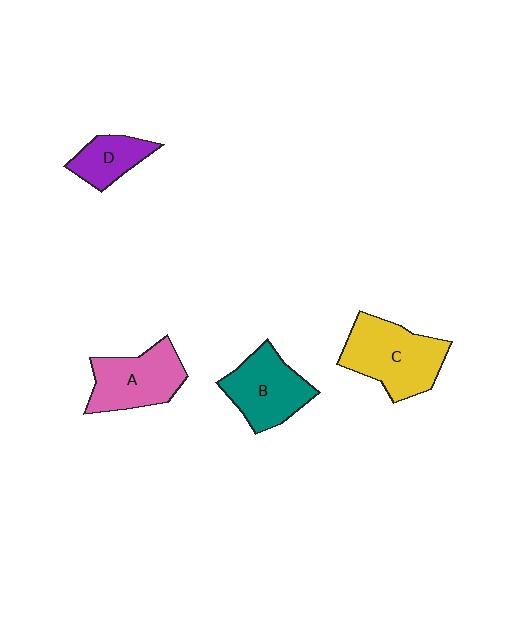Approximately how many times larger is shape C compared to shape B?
Approximately 1.2 times.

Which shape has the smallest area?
Shape D (purple).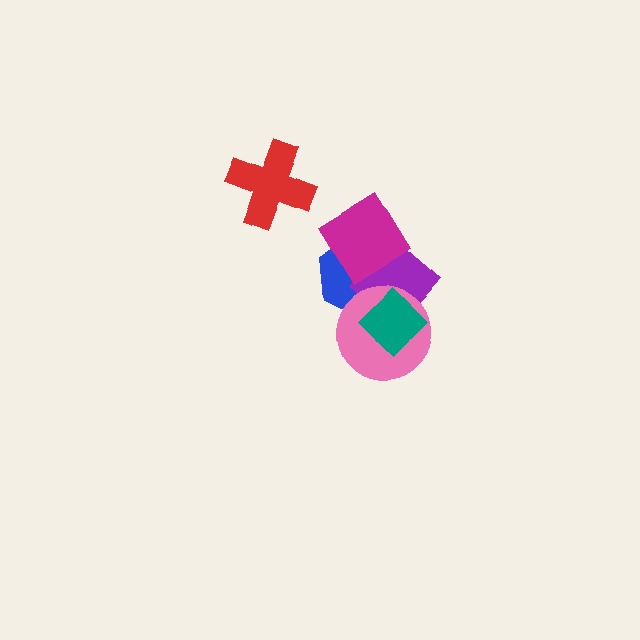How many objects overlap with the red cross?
0 objects overlap with the red cross.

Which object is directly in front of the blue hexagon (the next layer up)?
The purple diamond is directly in front of the blue hexagon.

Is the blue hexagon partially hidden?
Yes, it is partially covered by another shape.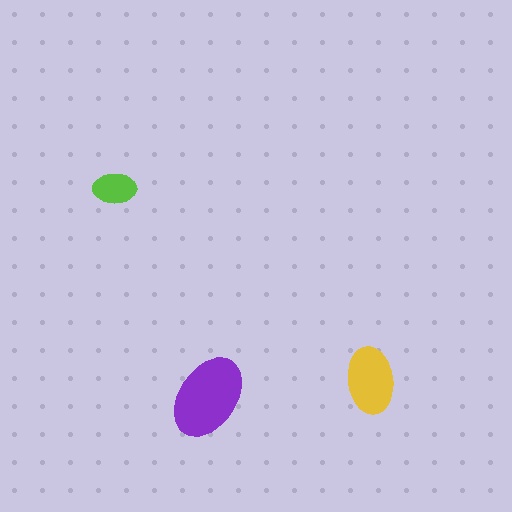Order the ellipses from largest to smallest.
the purple one, the yellow one, the lime one.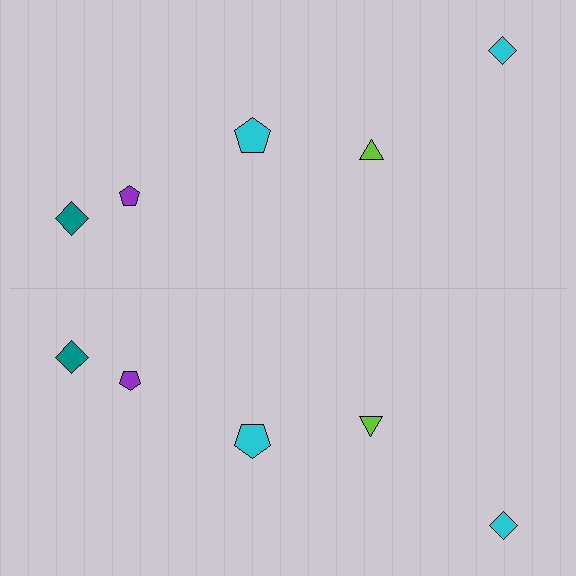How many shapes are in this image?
There are 10 shapes in this image.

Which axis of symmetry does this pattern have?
The pattern has a horizontal axis of symmetry running through the center of the image.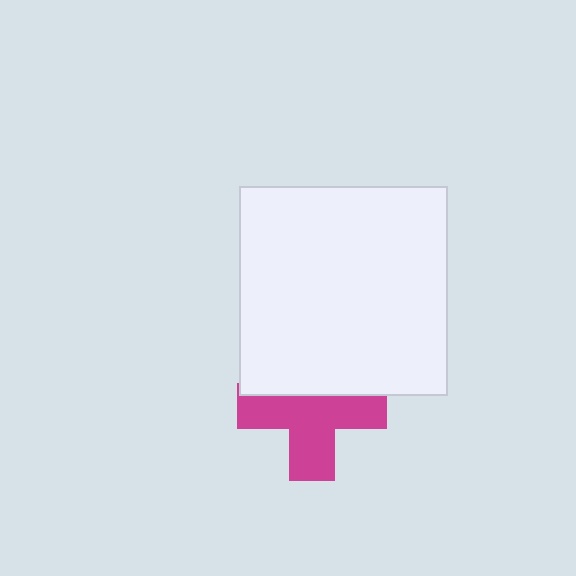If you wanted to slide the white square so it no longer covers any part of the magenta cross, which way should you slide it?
Slide it up — that is the most direct way to separate the two shapes.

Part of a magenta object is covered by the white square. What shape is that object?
It is a cross.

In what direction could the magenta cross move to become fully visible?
The magenta cross could move down. That would shift it out from behind the white square entirely.